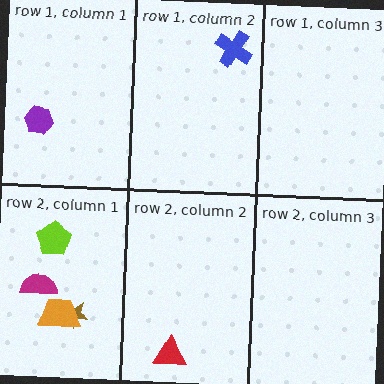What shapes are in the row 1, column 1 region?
The purple hexagon.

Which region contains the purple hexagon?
The row 1, column 1 region.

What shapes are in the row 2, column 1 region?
The magenta semicircle, the brown star, the orange trapezoid, the lime pentagon.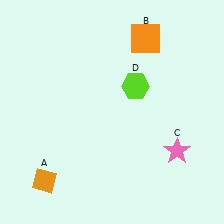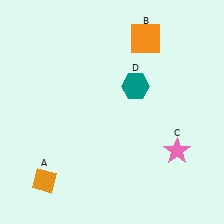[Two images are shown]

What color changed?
The hexagon (D) changed from lime in Image 1 to teal in Image 2.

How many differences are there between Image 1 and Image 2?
There is 1 difference between the two images.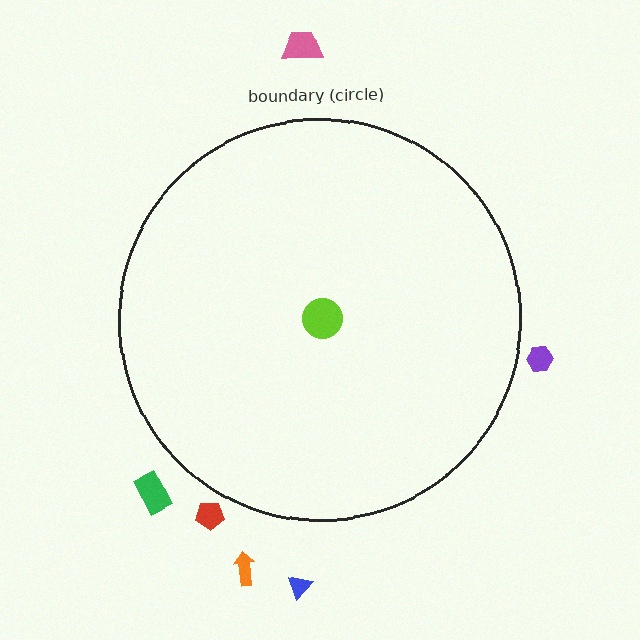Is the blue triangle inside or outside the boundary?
Outside.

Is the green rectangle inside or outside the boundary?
Outside.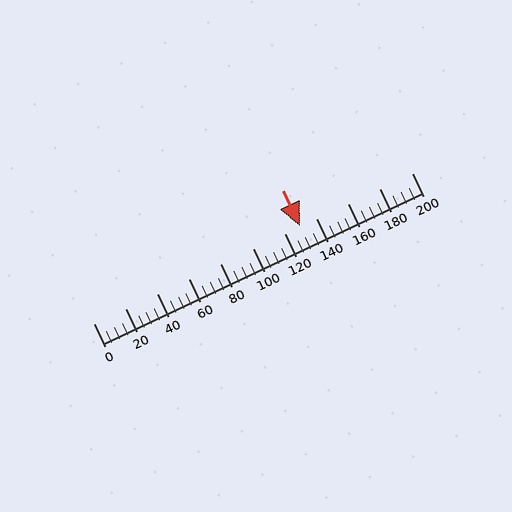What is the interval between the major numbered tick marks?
The major tick marks are spaced 20 units apart.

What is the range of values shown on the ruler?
The ruler shows values from 0 to 200.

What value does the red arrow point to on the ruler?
The red arrow points to approximately 130.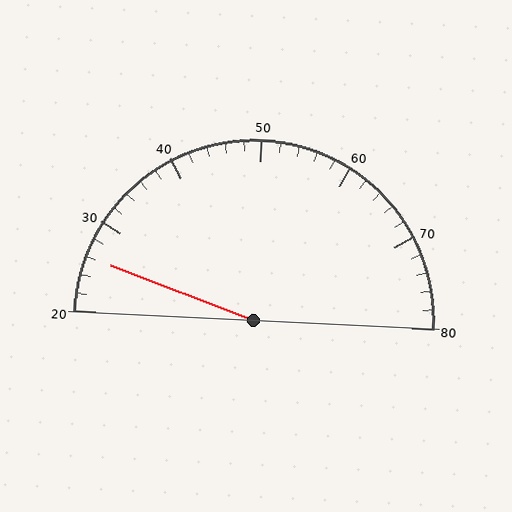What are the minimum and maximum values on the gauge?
The gauge ranges from 20 to 80.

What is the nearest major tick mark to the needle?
The nearest major tick mark is 30.